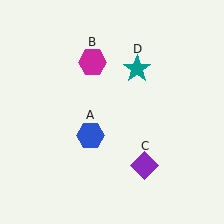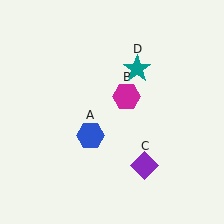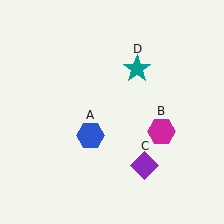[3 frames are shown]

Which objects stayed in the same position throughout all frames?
Blue hexagon (object A) and purple diamond (object C) and teal star (object D) remained stationary.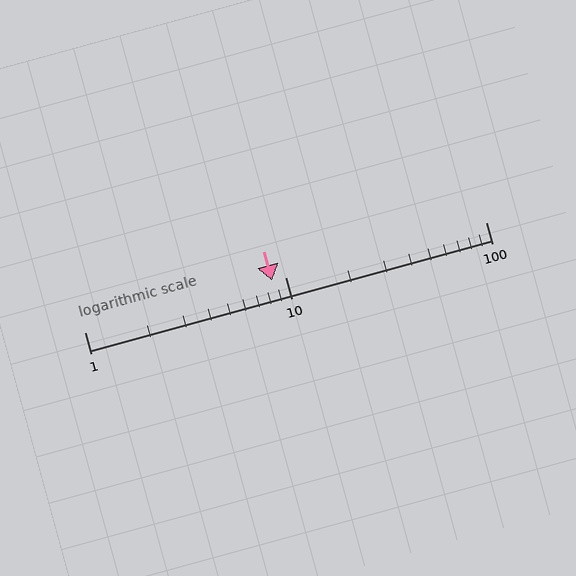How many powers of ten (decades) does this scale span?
The scale spans 2 decades, from 1 to 100.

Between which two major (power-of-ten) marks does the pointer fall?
The pointer is between 1 and 10.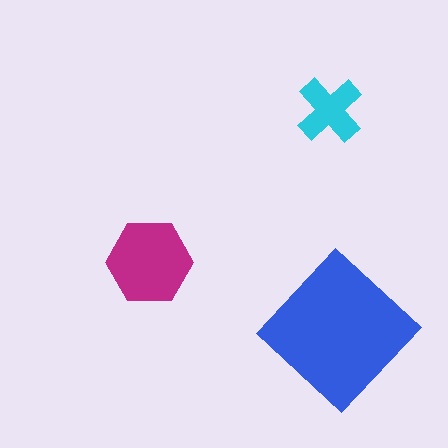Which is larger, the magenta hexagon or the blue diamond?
The blue diamond.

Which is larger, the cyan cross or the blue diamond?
The blue diamond.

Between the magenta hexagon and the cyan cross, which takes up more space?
The magenta hexagon.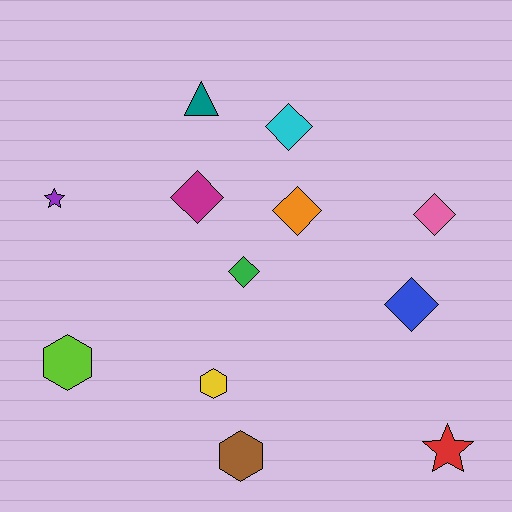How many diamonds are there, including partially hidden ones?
There are 6 diamonds.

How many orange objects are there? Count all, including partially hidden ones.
There is 1 orange object.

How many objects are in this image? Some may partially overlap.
There are 12 objects.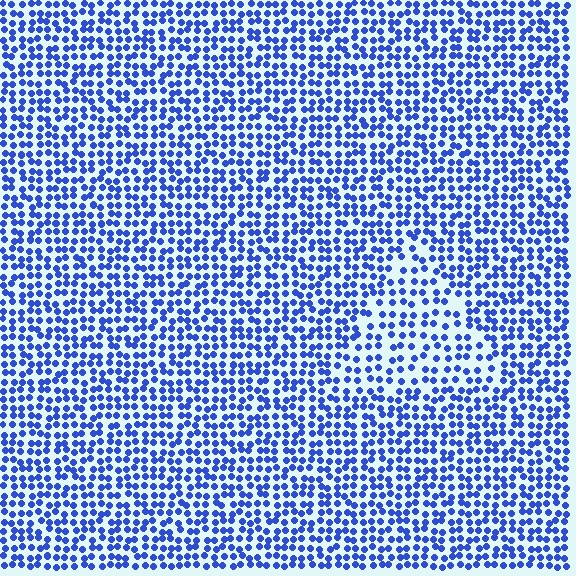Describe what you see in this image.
The image contains small blue elements arranged at two different densities. A triangle-shaped region is visible where the elements are less densely packed than the surrounding area.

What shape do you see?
I see a triangle.